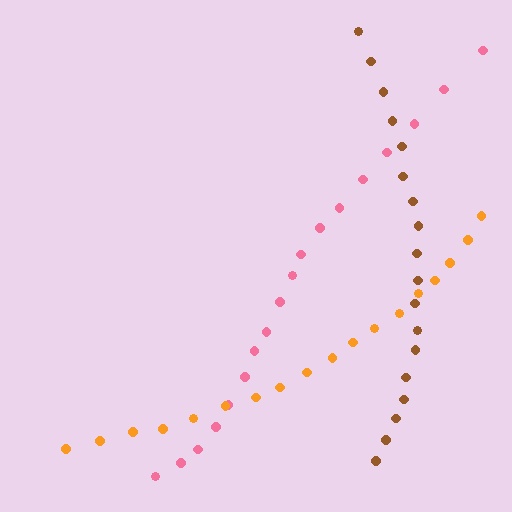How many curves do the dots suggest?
There are 3 distinct paths.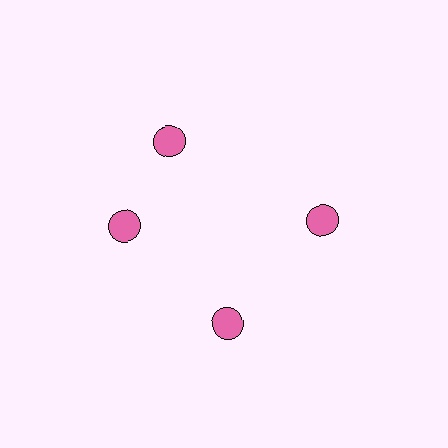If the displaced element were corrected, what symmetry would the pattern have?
It would have 4-fold rotational symmetry — the pattern would map onto itself every 90 degrees.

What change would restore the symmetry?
The symmetry would be restored by rotating it back into even spacing with its neighbors so that all 4 circles sit at equal angles and equal distance from the center.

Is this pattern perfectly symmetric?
No. The 4 pink circles are arranged in a ring, but one element near the 12 o'clock position is rotated out of alignment along the ring, breaking the 4-fold rotational symmetry.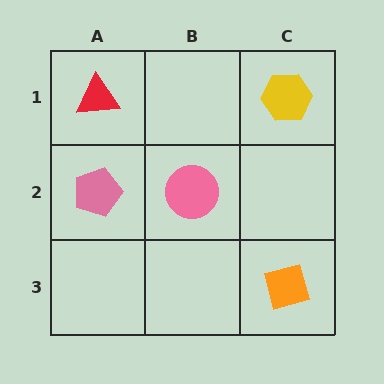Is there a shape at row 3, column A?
No, that cell is empty.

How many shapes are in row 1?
2 shapes.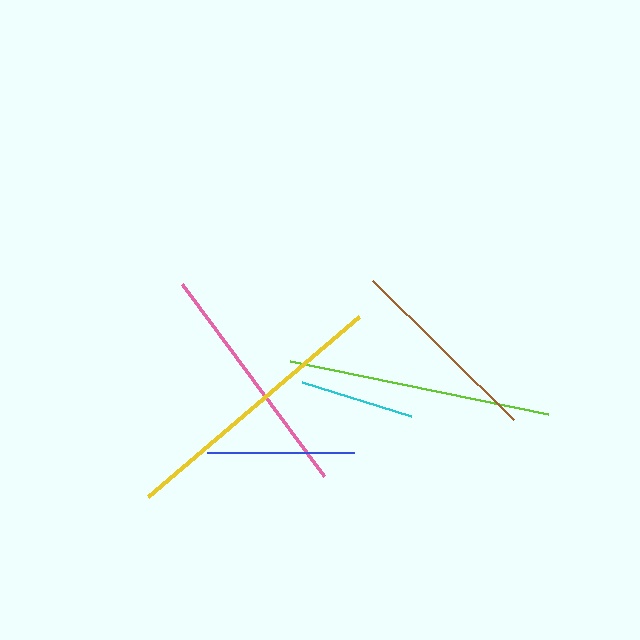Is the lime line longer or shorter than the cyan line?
The lime line is longer than the cyan line.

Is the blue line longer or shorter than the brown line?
The brown line is longer than the blue line.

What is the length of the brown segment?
The brown segment is approximately 198 pixels long.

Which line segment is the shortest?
The cyan line is the shortest at approximately 113 pixels.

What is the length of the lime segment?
The lime segment is approximately 264 pixels long.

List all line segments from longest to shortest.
From longest to shortest: yellow, lime, pink, brown, blue, cyan.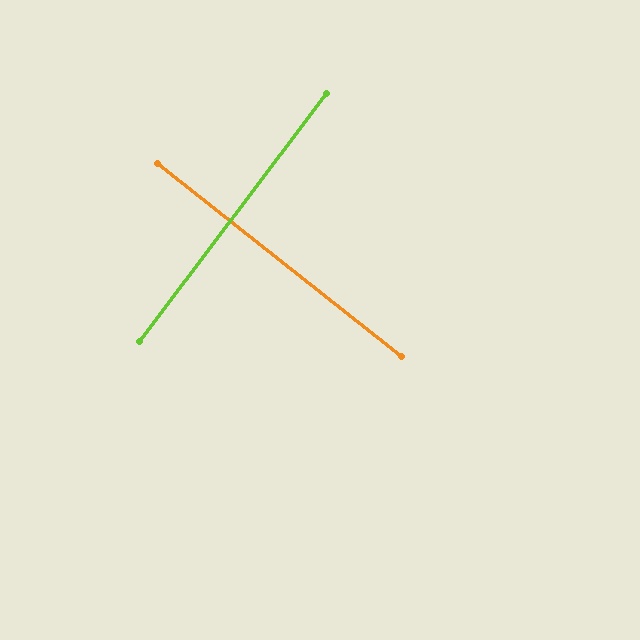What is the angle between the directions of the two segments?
Approximately 89 degrees.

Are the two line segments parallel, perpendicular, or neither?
Perpendicular — they meet at approximately 89°.